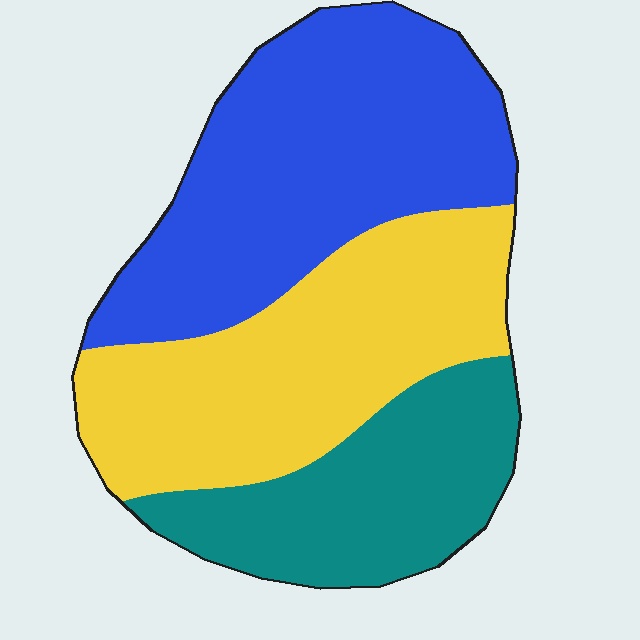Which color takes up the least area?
Teal, at roughly 25%.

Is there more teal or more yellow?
Yellow.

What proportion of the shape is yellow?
Yellow covers about 35% of the shape.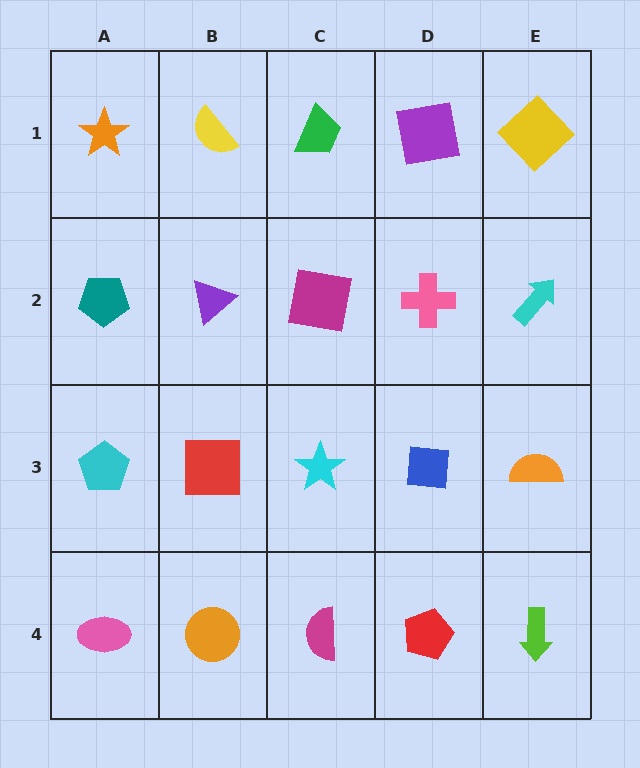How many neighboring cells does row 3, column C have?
4.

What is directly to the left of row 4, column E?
A red pentagon.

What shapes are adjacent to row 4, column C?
A cyan star (row 3, column C), an orange circle (row 4, column B), a red pentagon (row 4, column D).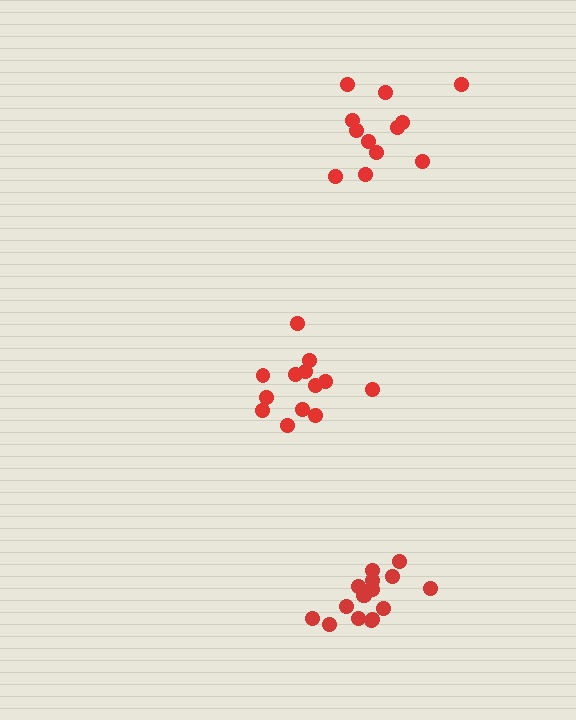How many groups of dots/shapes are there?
There are 3 groups.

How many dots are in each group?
Group 1: 12 dots, Group 2: 13 dots, Group 3: 16 dots (41 total).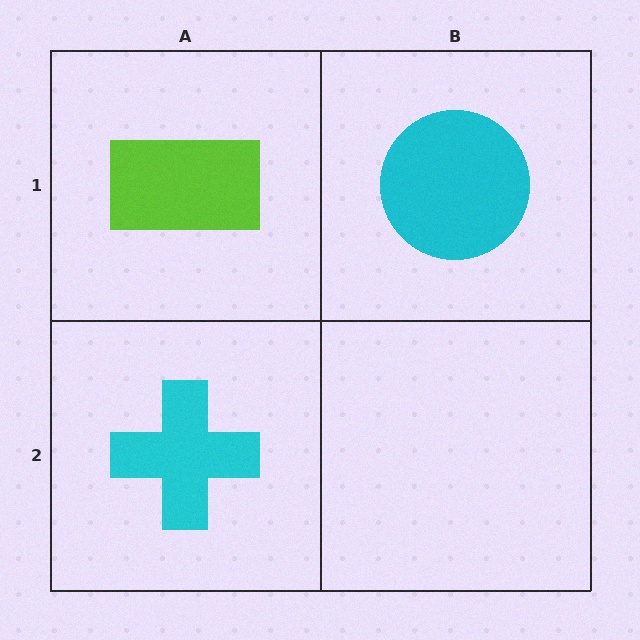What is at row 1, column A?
A lime rectangle.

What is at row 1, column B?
A cyan circle.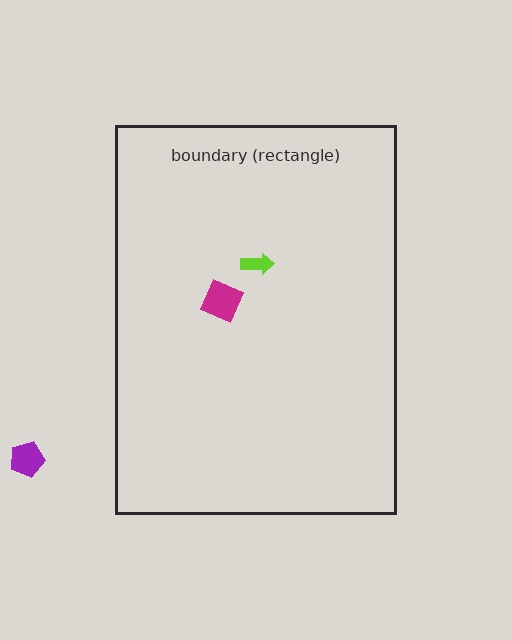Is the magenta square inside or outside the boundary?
Inside.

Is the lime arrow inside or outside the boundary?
Inside.